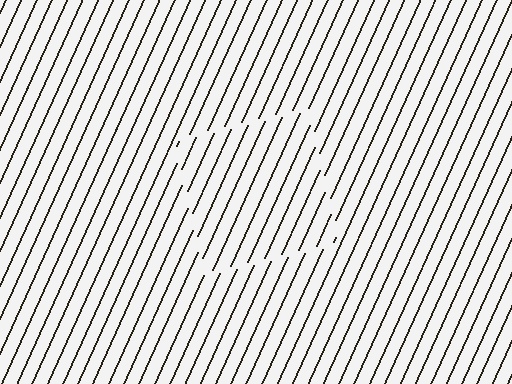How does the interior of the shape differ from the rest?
The interior of the shape contains the same grating, shifted by half a period — the contour is defined by the phase discontinuity where line-ends from the inner and outer gratings abut.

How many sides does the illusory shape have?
4 sides — the line-ends trace a square.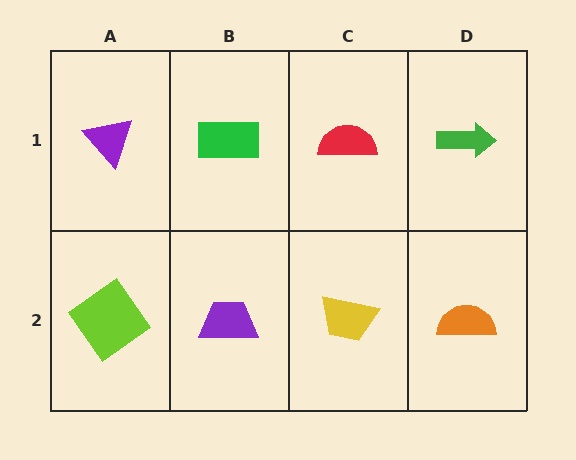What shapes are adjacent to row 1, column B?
A purple trapezoid (row 2, column B), a purple triangle (row 1, column A), a red semicircle (row 1, column C).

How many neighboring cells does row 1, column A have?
2.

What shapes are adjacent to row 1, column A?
A lime diamond (row 2, column A), a green rectangle (row 1, column B).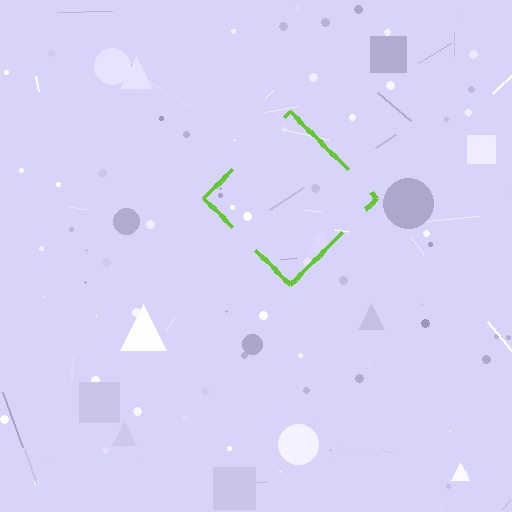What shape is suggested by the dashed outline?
The dashed outline suggests a diamond.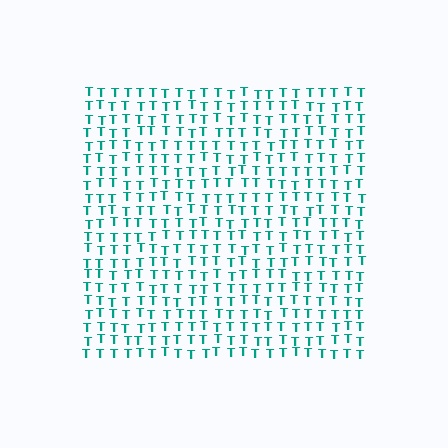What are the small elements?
The small elements are letter T's.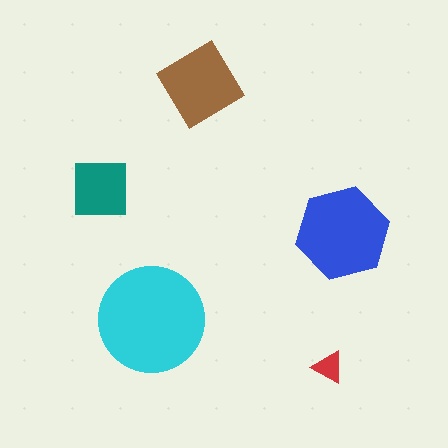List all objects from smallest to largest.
The red triangle, the teal square, the brown diamond, the blue hexagon, the cyan circle.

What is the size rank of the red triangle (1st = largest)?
5th.